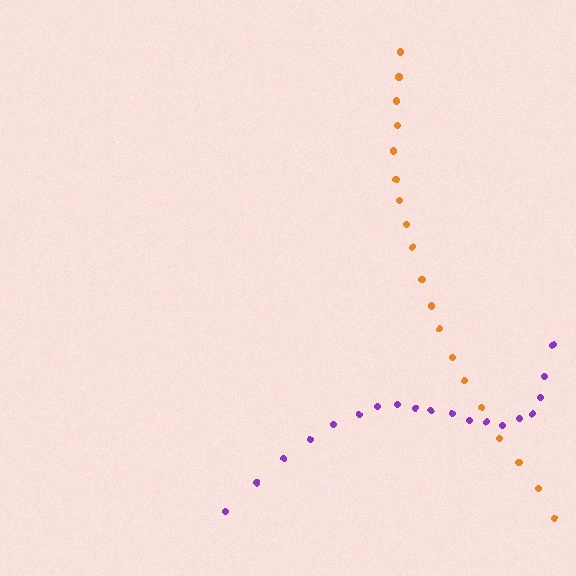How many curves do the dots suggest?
There are 2 distinct paths.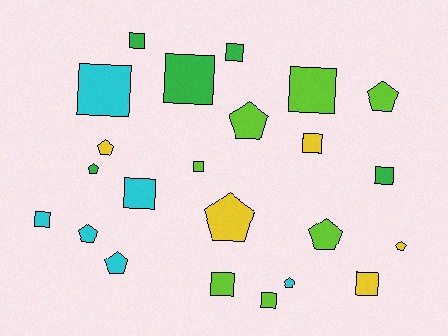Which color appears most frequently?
Lime, with 7 objects.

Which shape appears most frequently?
Square, with 13 objects.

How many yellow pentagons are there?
There are 3 yellow pentagons.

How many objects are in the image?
There are 23 objects.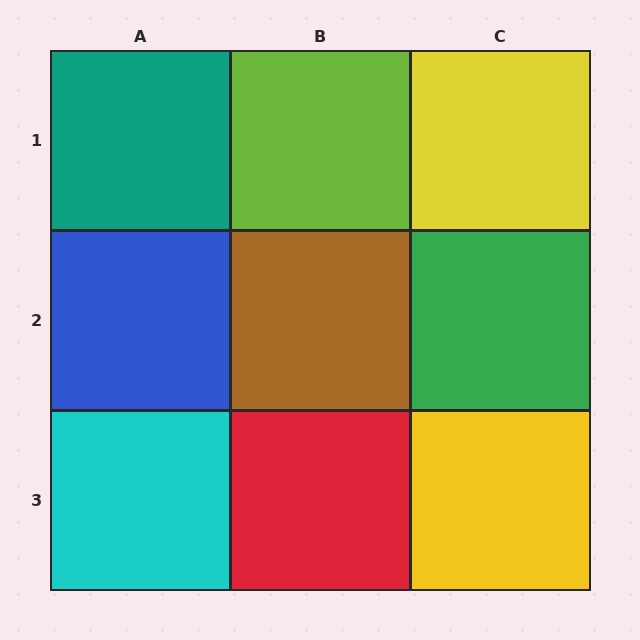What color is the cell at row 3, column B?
Red.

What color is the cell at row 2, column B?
Brown.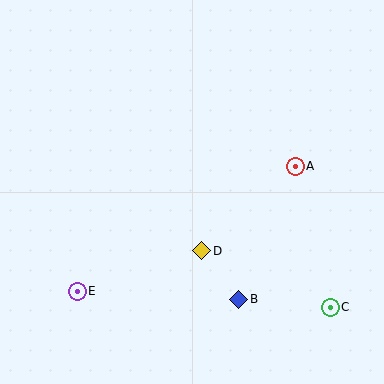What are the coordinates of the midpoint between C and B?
The midpoint between C and B is at (284, 303).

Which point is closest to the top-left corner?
Point E is closest to the top-left corner.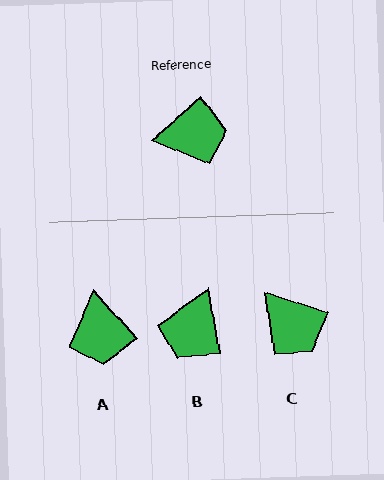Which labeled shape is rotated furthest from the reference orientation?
B, about 122 degrees away.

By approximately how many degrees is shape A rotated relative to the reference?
Approximately 90 degrees clockwise.